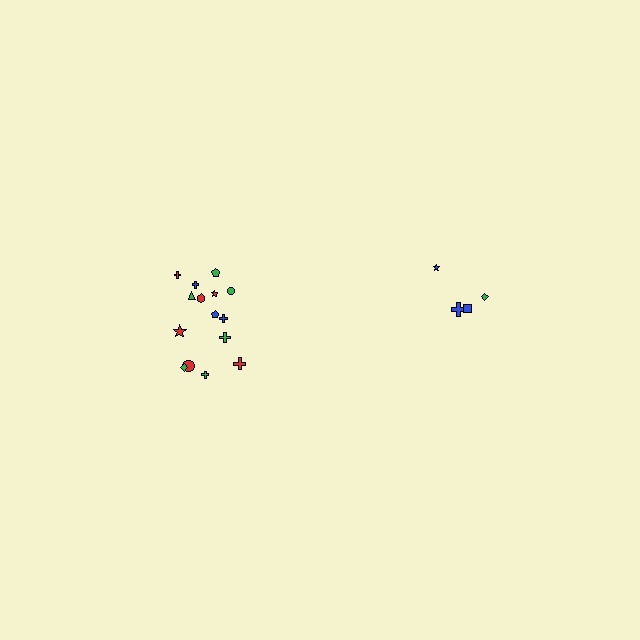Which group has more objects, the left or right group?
The left group.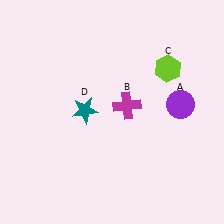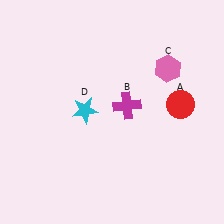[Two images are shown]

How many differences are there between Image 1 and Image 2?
There are 3 differences between the two images.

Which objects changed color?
A changed from purple to red. C changed from lime to pink. D changed from teal to cyan.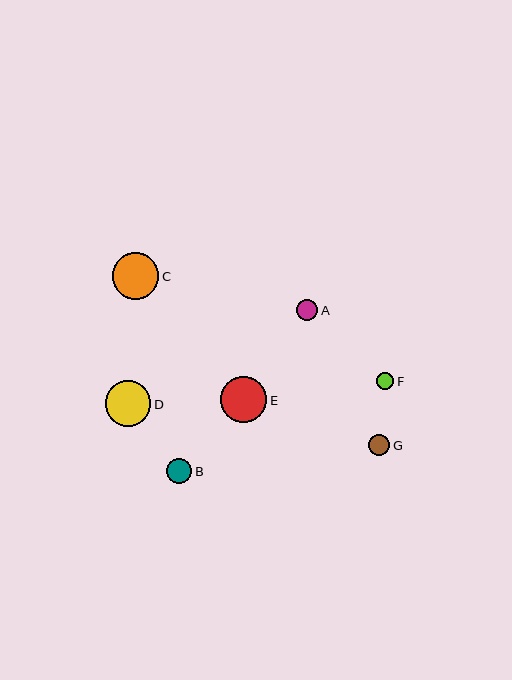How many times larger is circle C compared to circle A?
Circle C is approximately 2.2 times the size of circle A.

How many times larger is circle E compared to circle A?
Circle E is approximately 2.2 times the size of circle A.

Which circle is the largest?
Circle C is the largest with a size of approximately 46 pixels.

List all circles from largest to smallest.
From largest to smallest: C, E, D, B, G, A, F.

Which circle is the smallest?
Circle F is the smallest with a size of approximately 17 pixels.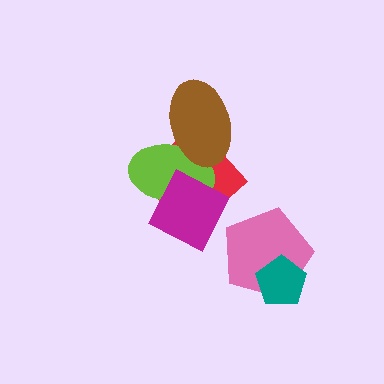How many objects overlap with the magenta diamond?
2 objects overlap with the magenta diamond.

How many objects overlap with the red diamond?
3 objects overlap with the red diamond.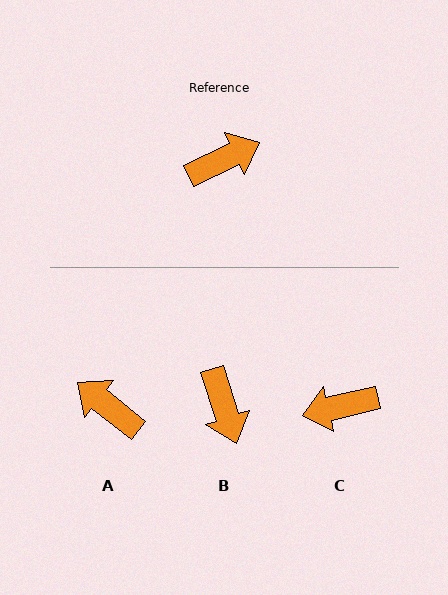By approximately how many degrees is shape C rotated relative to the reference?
Approximately 168 degrees counter-clockwise.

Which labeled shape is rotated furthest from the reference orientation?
C, about 168 degrees away.